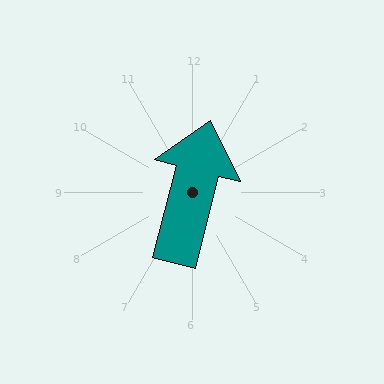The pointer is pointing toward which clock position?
Roughly 12 o'clock.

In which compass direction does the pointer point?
North.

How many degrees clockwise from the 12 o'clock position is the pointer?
Approximately 14 degrees.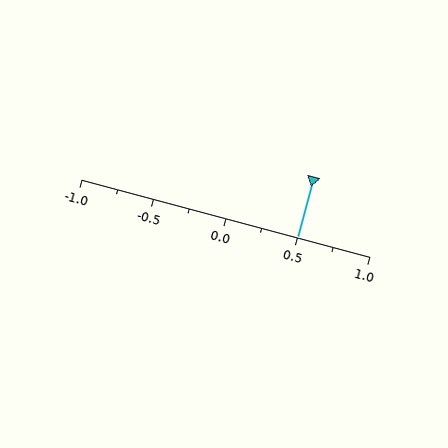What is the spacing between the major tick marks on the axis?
The major ticks are spaced 0.5 apart.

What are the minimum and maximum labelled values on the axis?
The axis runs from -1.0 to 1.0.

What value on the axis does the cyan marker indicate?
The marker indicates approximately 0.5.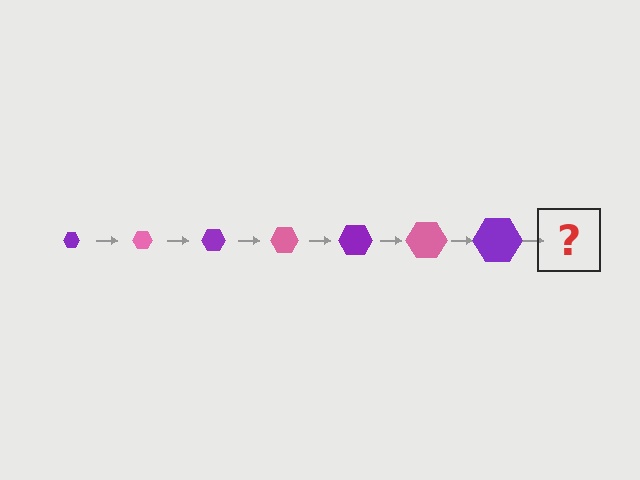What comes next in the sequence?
The next element should be a pink hexagon, larger than the previous one.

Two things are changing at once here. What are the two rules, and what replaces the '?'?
The two rules are that the hexagon grows larger each step and the color cycles through purple and pink. The '?' should be a pink hexagon, larger than the previous one.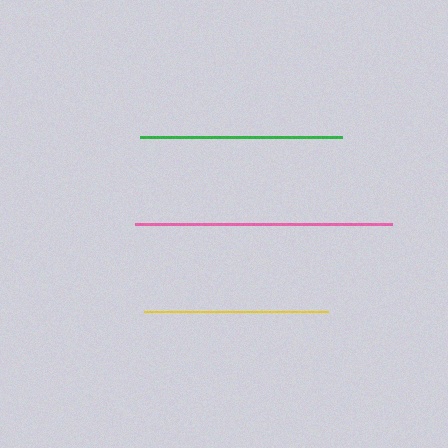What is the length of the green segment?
The green segment is approximately 202 pixels long.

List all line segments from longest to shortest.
From longest to shortest: pink, green, yellow.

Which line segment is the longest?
The pink line is the longest at approximately 257 pixels.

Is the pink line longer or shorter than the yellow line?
The pink line is longer than the yellow line.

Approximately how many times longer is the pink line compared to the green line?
The pink line is approximately 1.3 times the length of the green line.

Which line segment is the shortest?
The yellow line is the shortest at approximately 185 pixels.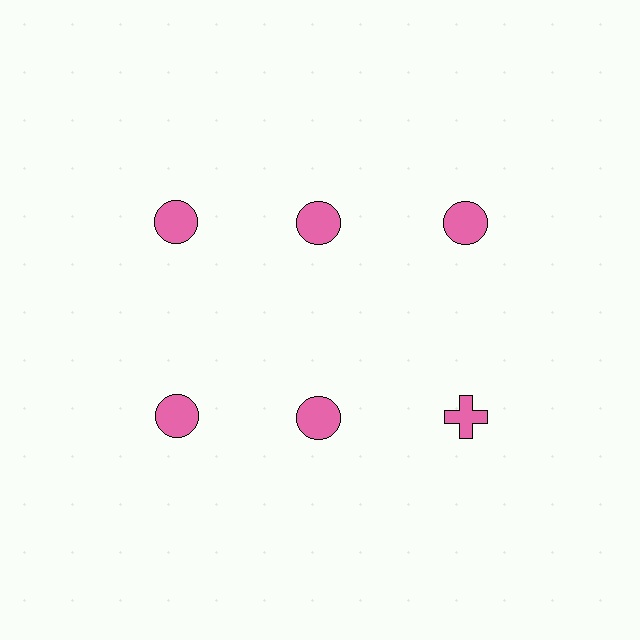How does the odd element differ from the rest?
It has a different shape: cross instead of circle.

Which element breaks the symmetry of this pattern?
The pink cross in the second row, center column breaks the symmetry. All other shapes are pink circles.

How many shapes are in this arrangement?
There are 6 shapes arranged in a grid pattern.